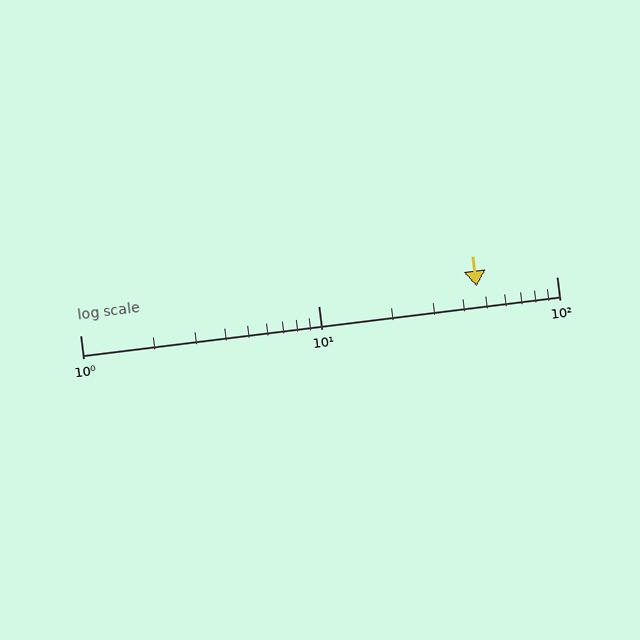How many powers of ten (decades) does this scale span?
The scale spans 2 decades, from 1 to 100.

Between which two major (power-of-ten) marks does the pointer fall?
The pointer is between 10 and 100.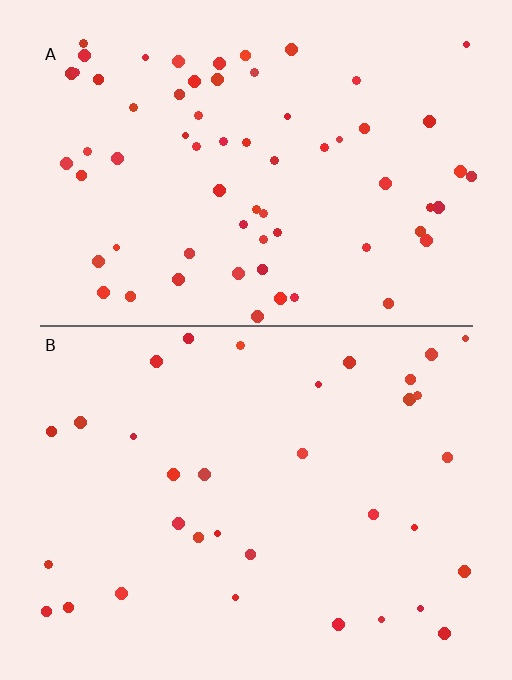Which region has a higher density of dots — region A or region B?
A (the top).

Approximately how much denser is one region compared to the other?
Approximately 1.9× — region A over region B.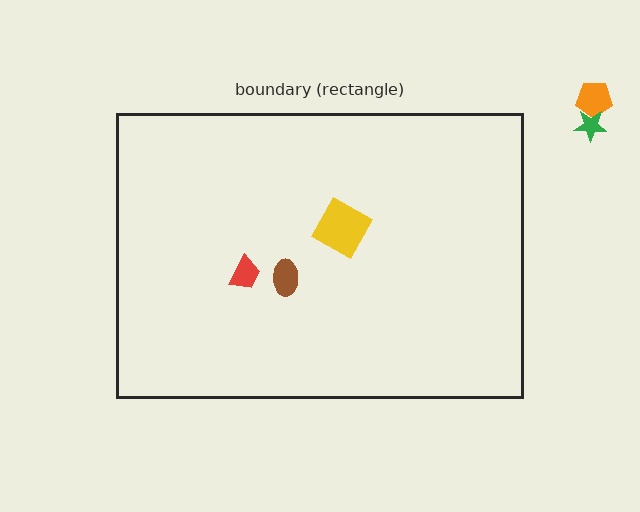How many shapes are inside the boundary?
3 inside, 2 outside.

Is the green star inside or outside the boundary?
Outside.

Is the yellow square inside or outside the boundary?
Inside.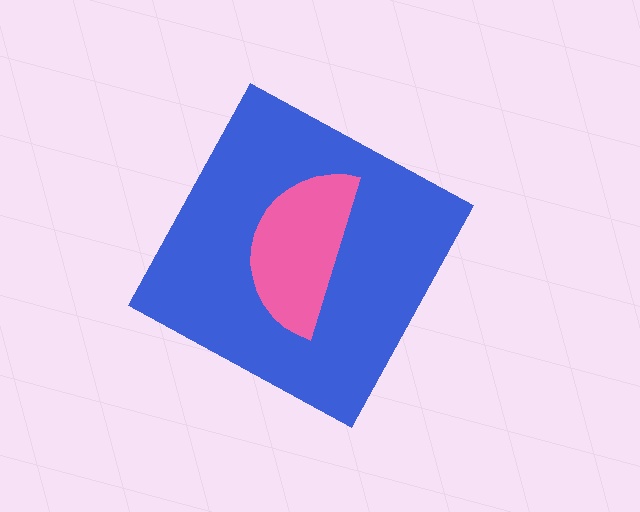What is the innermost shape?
The pink semicircle.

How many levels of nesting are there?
2.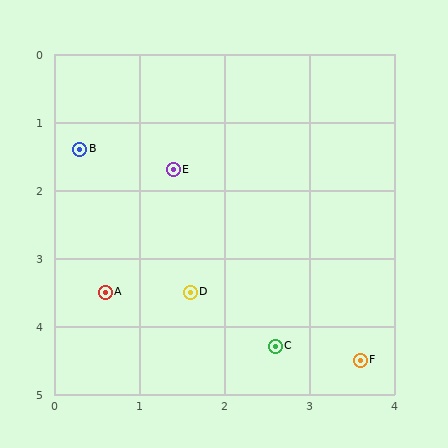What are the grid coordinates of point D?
Point D is at approximately (1.6, 3.5).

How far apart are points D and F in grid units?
Points D and F are about 2.2 grid units apart.